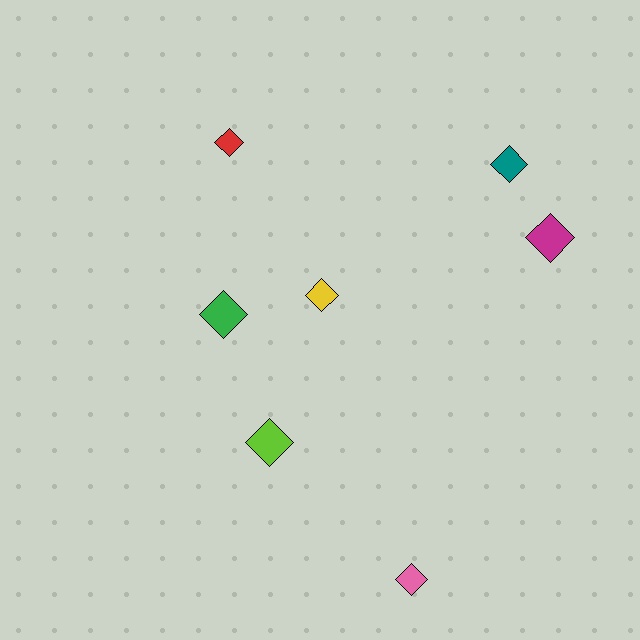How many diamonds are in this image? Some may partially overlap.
There are 7 diamonds.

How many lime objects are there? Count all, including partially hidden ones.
There is 1 lime object.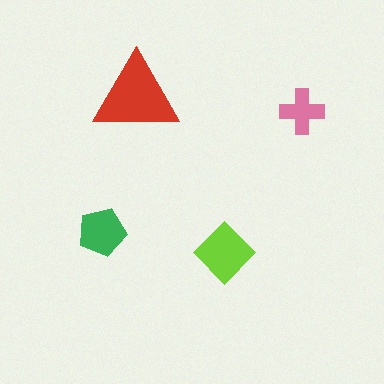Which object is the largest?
The red triangle.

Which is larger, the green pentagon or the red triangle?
The red triangle.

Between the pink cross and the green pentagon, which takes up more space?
The green pentagon.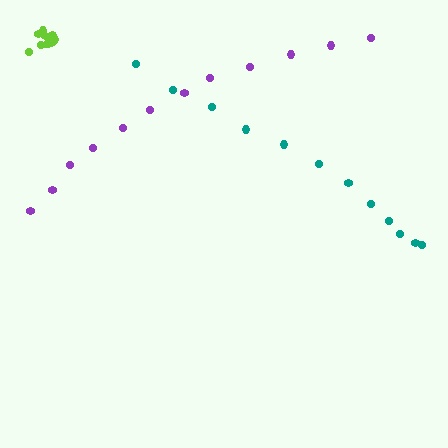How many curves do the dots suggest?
There are 3 distinct paths.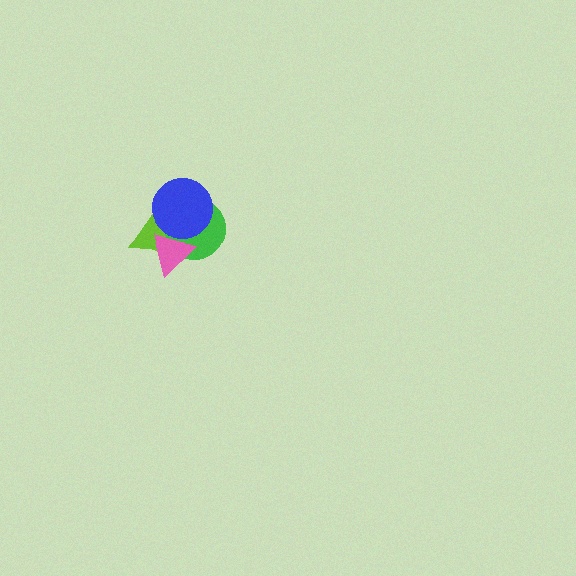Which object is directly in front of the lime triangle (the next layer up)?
The green circle is directly in front of the lime triangle.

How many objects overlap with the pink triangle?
3 objects overlap with the pink triangle.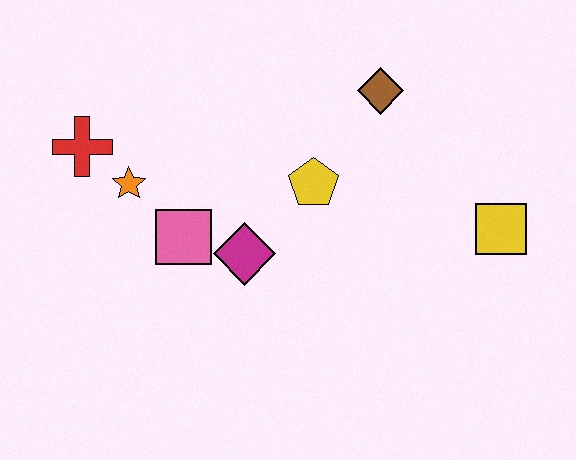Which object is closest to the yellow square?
The brown diamond is closest to the yellow square.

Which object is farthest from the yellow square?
The red cross is farthest from the yellow square.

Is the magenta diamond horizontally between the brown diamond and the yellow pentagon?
No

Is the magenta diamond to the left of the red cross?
No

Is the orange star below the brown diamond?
Yes